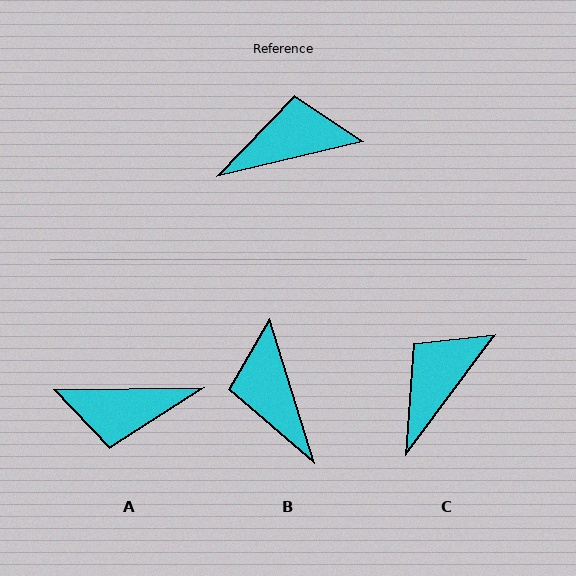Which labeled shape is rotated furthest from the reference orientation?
A, about 167 degrees away.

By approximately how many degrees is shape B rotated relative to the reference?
Approximately 94 degrees counter-clockwise.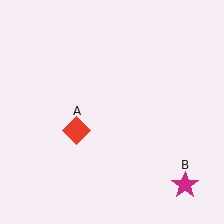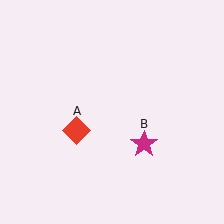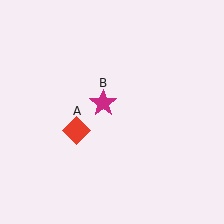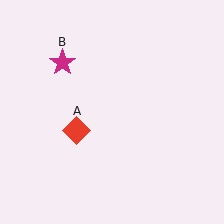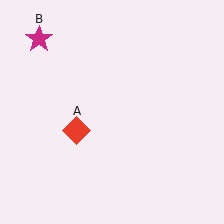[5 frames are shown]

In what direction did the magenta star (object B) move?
The magenta star (object B) moved up and to the left.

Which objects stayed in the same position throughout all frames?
Red diamond (object A) remained stationary.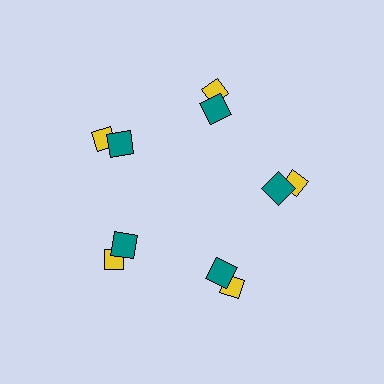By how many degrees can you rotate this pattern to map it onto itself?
The pattern maps onto itself every 72 degrees of rotation.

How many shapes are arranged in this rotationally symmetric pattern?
There are 10 shapes, arranged in 5 groups of 2.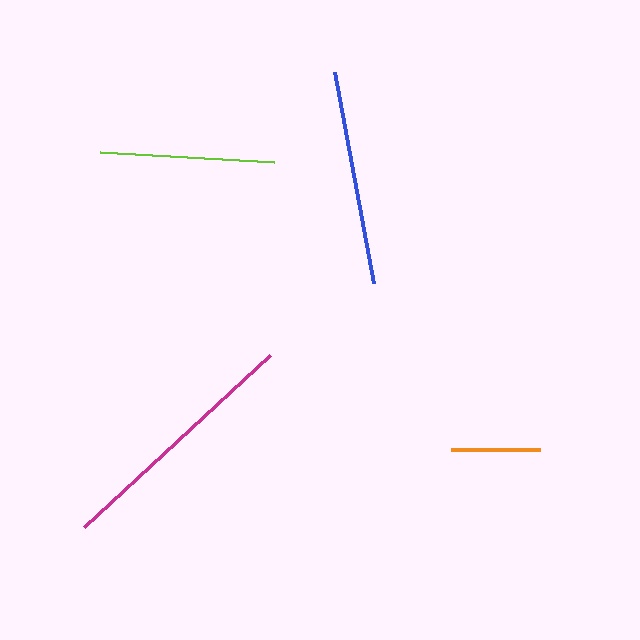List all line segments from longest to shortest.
From longest to shortest: magenta, blue, lime, orange.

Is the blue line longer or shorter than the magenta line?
The magenta line is longer than the blue line.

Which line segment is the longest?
The magenta line is the longest at approximately 254 pixels.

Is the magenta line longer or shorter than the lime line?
The magenta line is longer than the lime line.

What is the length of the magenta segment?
The magenta segment is approximately 254 pixels long.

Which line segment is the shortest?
The orange line is the shortest at approximately 89 pixels.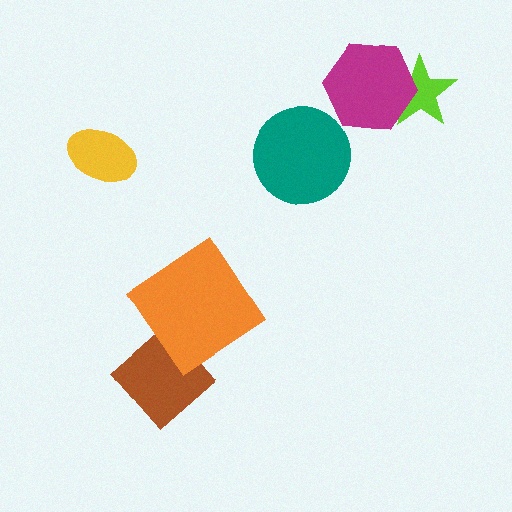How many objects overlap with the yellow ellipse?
0 objects overlap with the yellow ellipse.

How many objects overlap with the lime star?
1 object overlaps with the lime star.